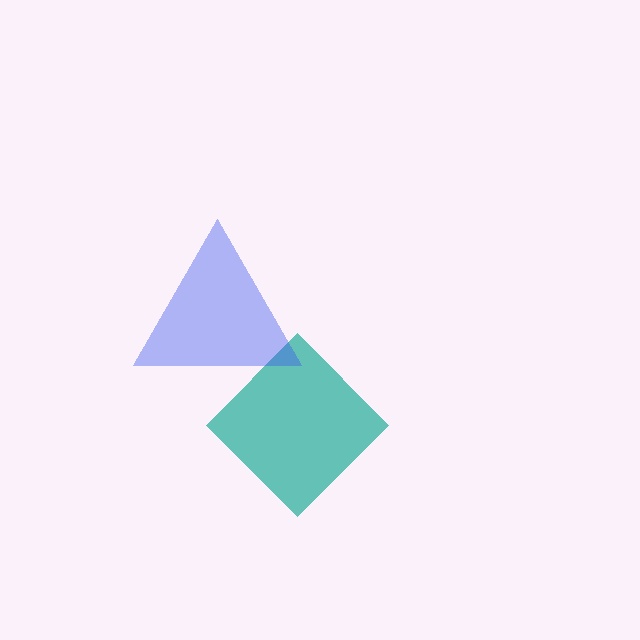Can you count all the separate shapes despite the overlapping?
Yes, there are 2 separate shapes.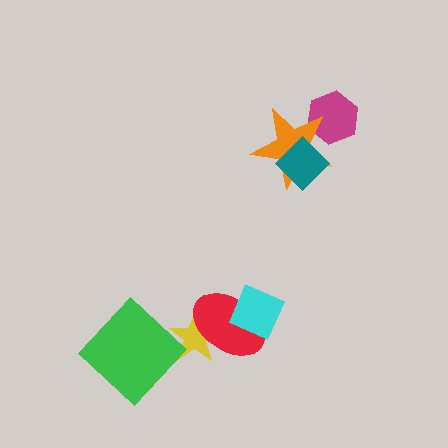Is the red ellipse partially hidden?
Yes, it is partially covered by another shape.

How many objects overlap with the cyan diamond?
1 object overlaps with the cyan diamond.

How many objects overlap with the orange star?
2 objects overlap with the orange star.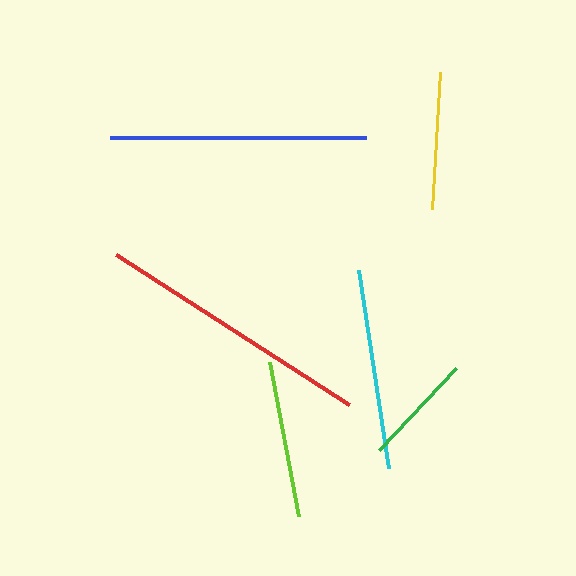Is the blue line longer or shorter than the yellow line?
The blue line is longer than the yellow line.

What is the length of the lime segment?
The lime segment is approximately 157 pixels long.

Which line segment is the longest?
The red line is the longest at approximately 277 pixels.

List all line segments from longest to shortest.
From longest to shortest: red, blue, cyan, lime, yellow, green.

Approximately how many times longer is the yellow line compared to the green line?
The yellow line is approximately 1.2 times the length of the green line.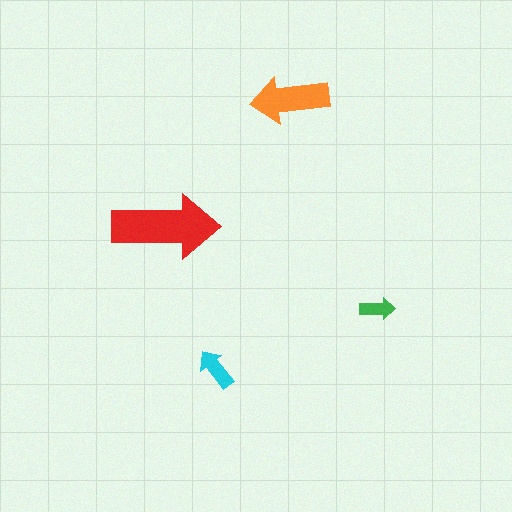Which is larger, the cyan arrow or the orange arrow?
The orange one.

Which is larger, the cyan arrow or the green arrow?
The cyan one.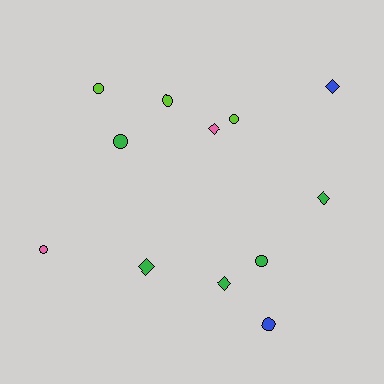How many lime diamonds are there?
There are no lime diamonds.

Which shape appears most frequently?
Circle, with 7 objects.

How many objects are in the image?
There are 12 objects.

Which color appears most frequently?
Green, with 5 objects.